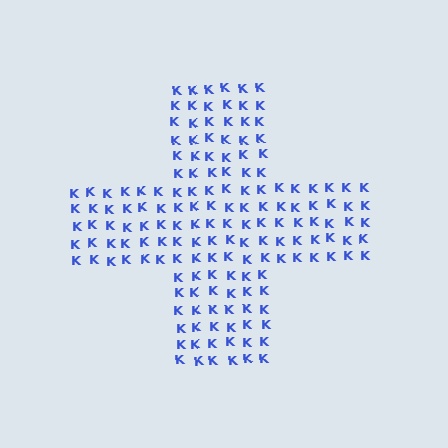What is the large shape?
The large shape is a cross.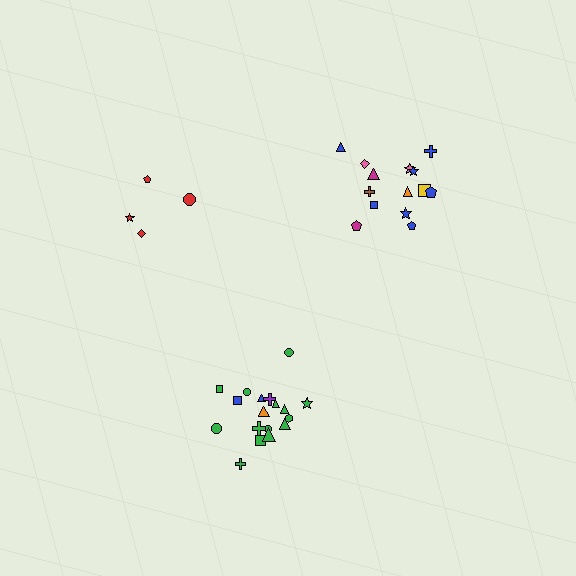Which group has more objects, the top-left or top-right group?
The top-right group.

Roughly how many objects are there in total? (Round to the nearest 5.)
Roughly 35 objects in total.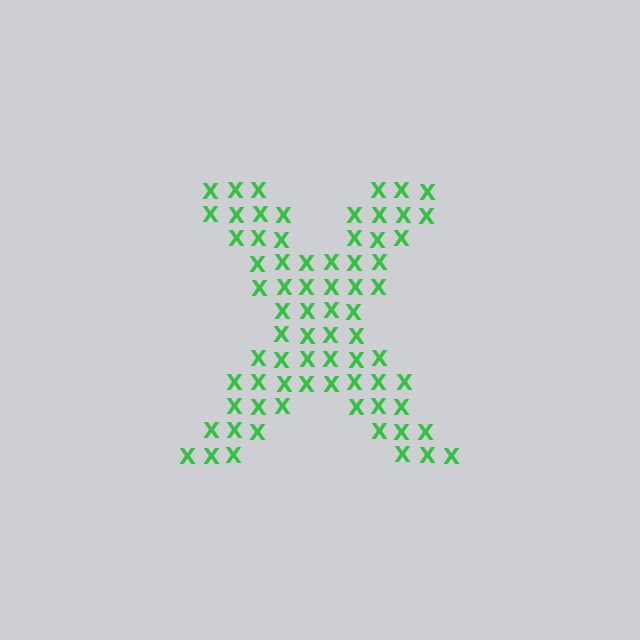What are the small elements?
The small elements are letter X's.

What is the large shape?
The large shape is the letter X.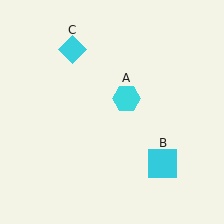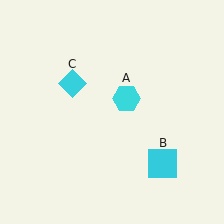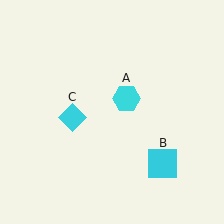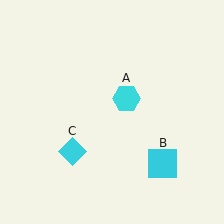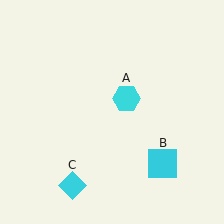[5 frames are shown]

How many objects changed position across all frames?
1 object changed position: cyan diamond (object C).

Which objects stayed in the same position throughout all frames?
Cyan hexagon (object A) and cyan square (object B) remained stationary.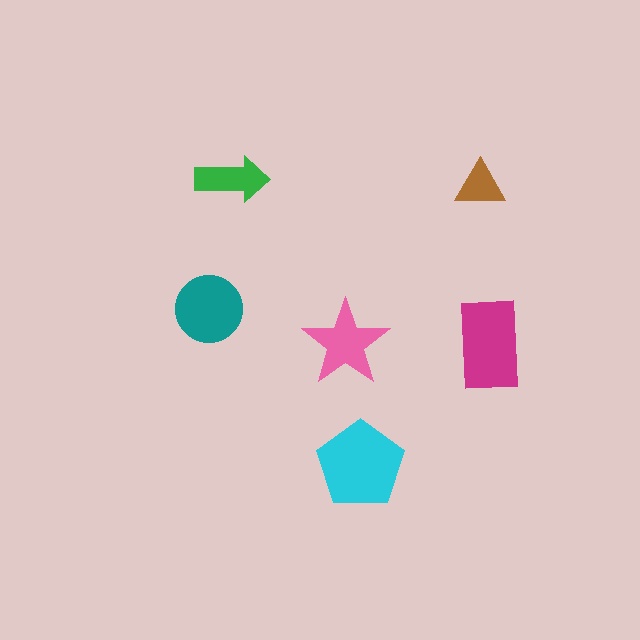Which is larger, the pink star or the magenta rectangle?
The magenta rectangle.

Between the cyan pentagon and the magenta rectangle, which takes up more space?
The cyan pentagon.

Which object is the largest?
The cyan pentagon.